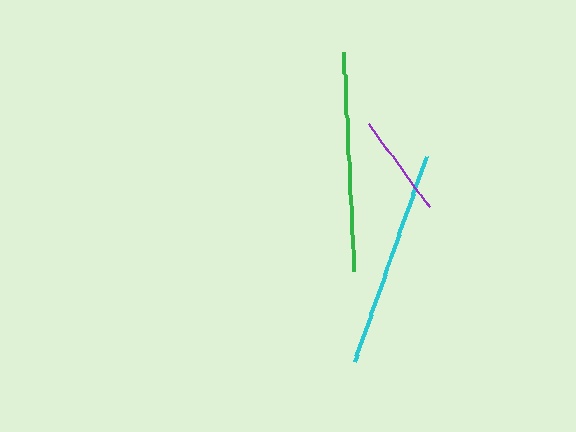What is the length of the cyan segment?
The cyan segment is approximately 218 pixels long.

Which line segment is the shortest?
The purple line is the shortest at approximately 103 pixels.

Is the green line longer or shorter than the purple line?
The green line is longer than the purple line.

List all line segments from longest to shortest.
From longest to shortest: green, cyan, purple.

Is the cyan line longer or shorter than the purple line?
The cyan line is longer than the purple line.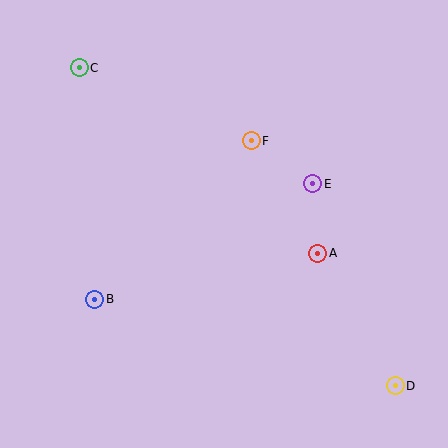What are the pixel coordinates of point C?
Point C is at (79, 68).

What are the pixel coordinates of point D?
Point D is at (395, 386).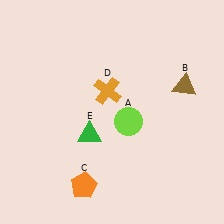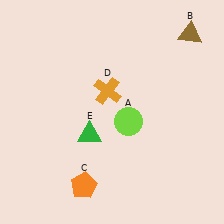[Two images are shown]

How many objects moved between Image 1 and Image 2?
1 object moved between the two images.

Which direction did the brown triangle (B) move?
The brown triangle (B) moved up.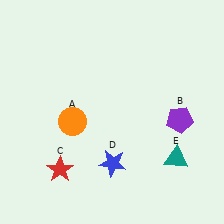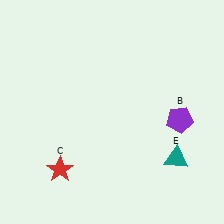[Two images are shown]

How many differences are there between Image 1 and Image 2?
There are 2 differences between the two images.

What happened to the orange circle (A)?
The orange circle (A) was removed in Image 2. It was in the bottom-left area of Image 1.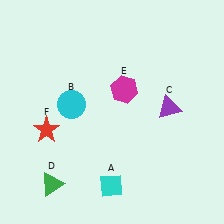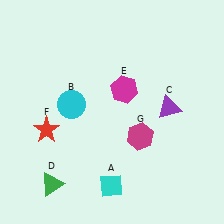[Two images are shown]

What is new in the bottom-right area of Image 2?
A magenta hexagon (G) was added in the bottom-right area of Image 2.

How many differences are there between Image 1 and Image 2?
There is 1 difference between the two images.